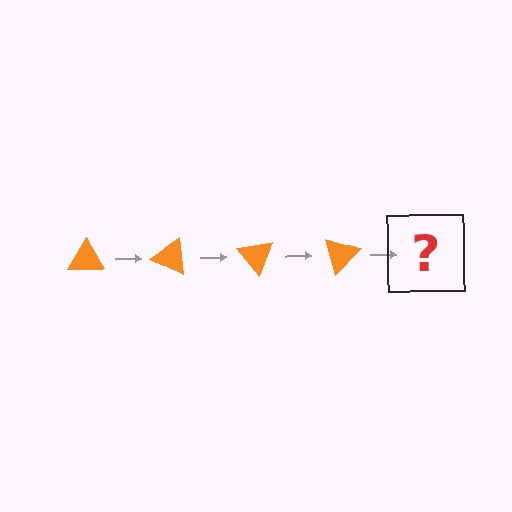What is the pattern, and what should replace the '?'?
The pattern is that the triangle rotates 25 degrees each step. The '?' should be an orange triangle rotated 100 degrees.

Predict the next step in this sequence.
The next step is an orange triangle rotated 100 degrees.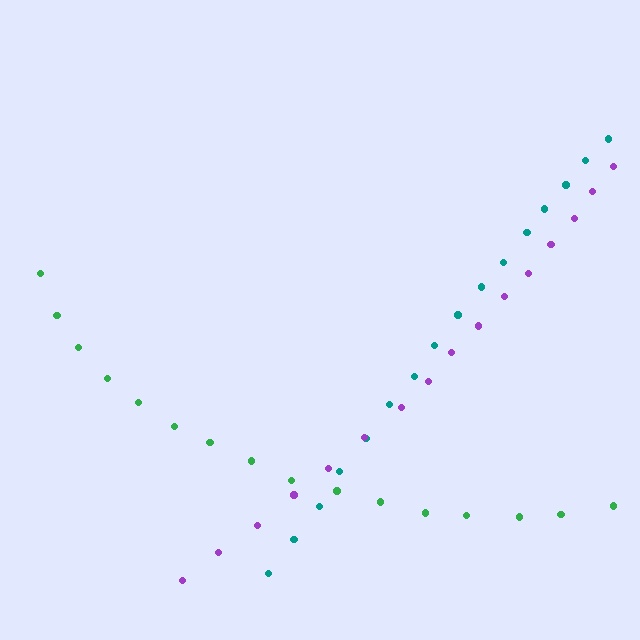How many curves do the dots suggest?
There are 3 distinct paths.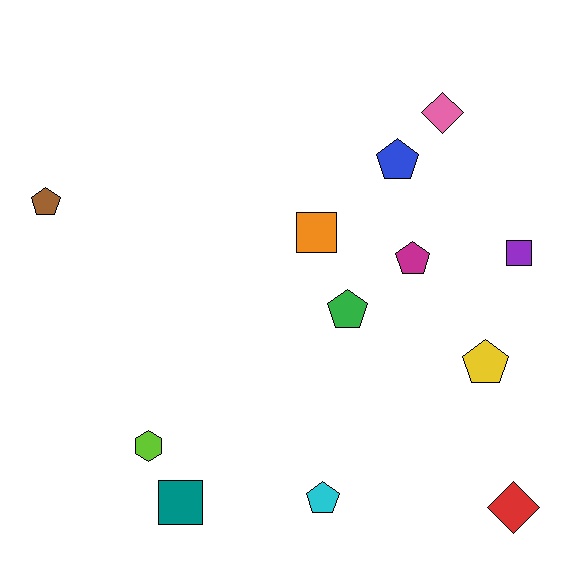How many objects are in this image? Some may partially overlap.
There are 12 objects.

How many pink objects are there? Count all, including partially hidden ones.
There is 1 pink object.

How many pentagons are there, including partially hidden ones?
There are 6 pentagons.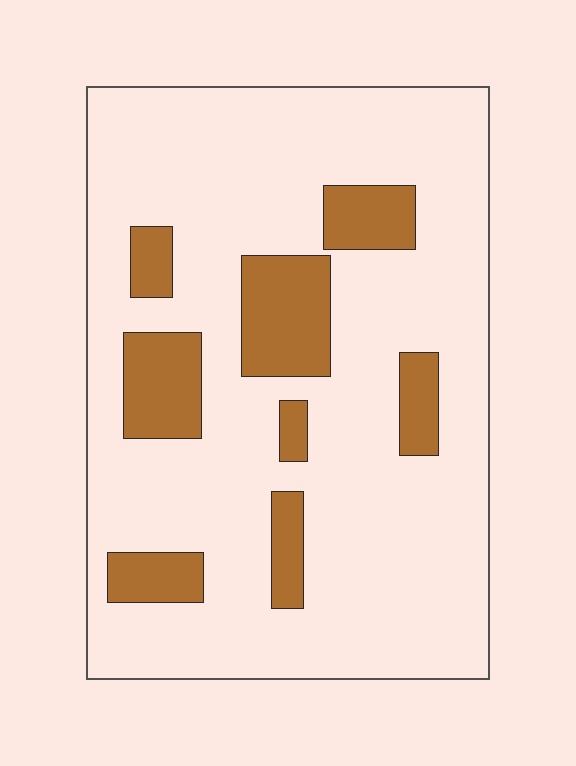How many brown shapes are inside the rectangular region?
8.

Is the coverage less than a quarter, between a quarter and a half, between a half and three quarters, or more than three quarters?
Less than a quarter.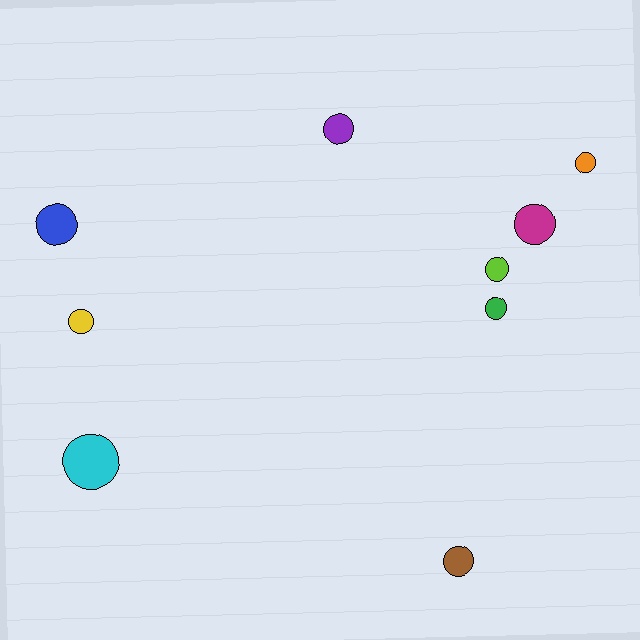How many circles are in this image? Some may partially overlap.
There are 9 circles.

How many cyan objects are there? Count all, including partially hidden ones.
There is 1 cyan object.